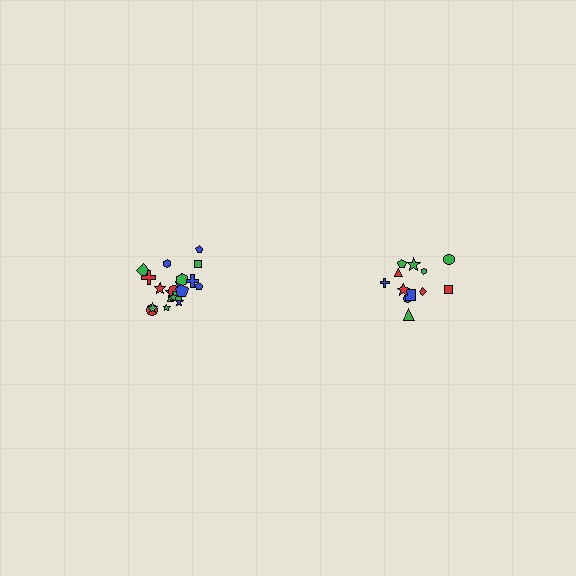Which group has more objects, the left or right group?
The left group.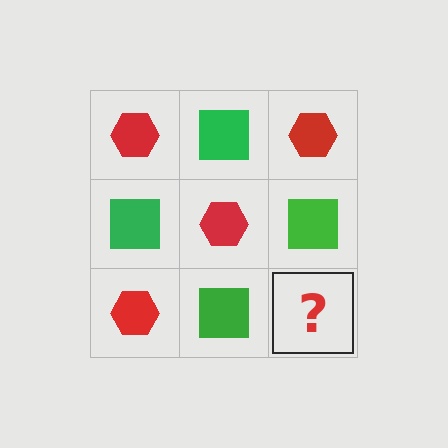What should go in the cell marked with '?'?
The missing cell should contain a red hexagon.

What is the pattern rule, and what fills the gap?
The rule is that it alternates red hexagon and green square in a checkerboard pattern. The gap should be filled with a red hexagon.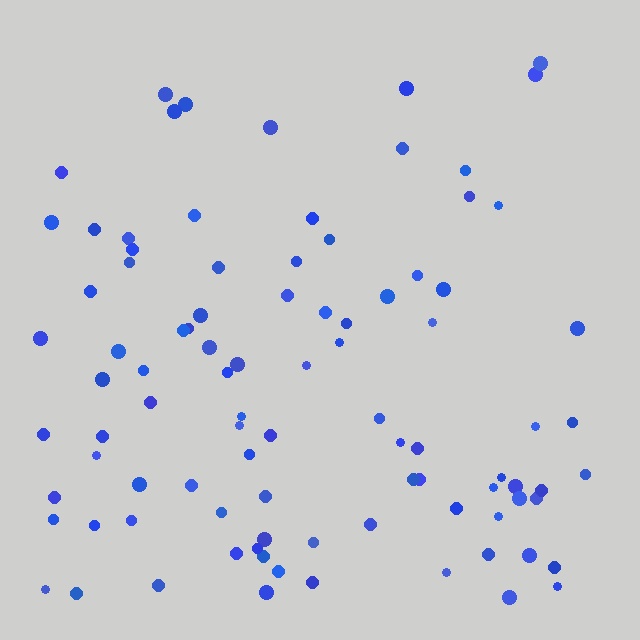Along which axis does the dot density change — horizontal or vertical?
Vertical.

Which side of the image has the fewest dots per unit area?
The top.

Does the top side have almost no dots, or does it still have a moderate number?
Still a moderate number, just noticeably fewer than the bottom.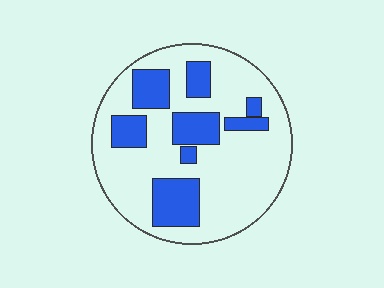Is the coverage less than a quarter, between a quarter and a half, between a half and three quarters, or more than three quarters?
Between a quarter and a half.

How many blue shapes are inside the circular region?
8.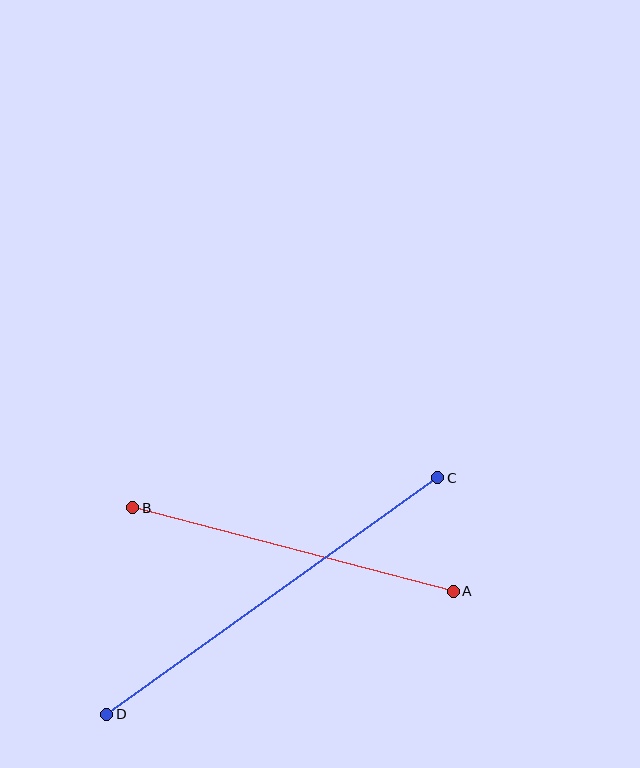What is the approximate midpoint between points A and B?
The midpoint is at approximately (293, 550) pixels.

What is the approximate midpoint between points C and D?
The midpoint is at approximately (272, 596) pixels.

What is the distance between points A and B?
The distance is approximately 331 pixels.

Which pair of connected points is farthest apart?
Points C and D are farthest apart.